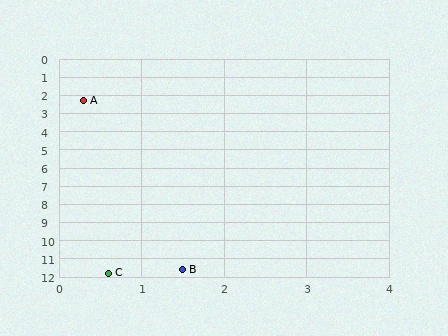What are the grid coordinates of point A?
Point A is at approximately (0.3, 2.3).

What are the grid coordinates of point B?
Point B is at approximately (1.5, 11.6).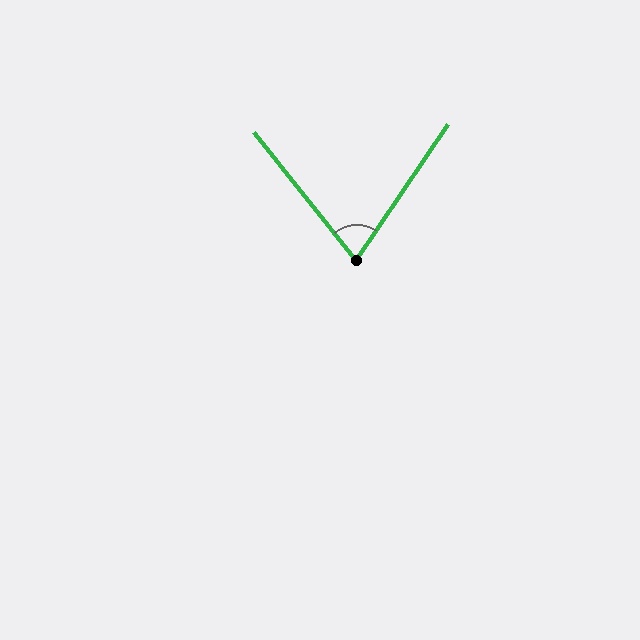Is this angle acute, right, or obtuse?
It is acute.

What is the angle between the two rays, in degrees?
Approximately 73 degrees.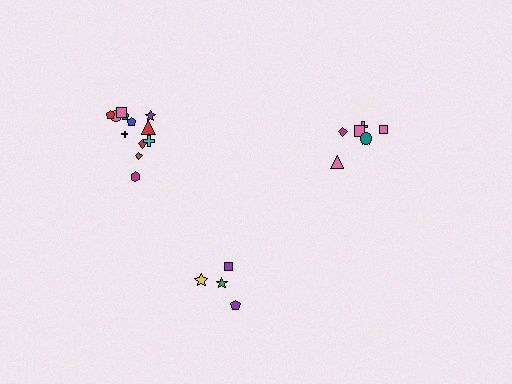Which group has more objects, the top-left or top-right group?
The top-left group.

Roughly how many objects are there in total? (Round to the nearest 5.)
Roughly 25 objects in total.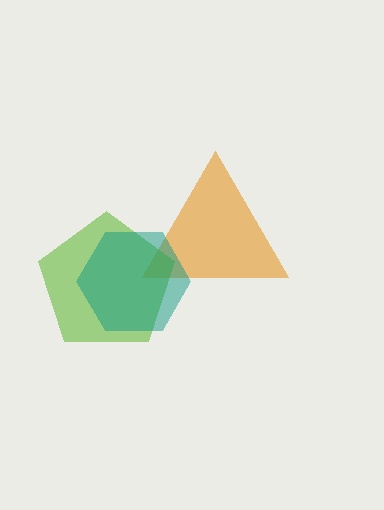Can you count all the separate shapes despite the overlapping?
Yes, there are 3 separate shapes.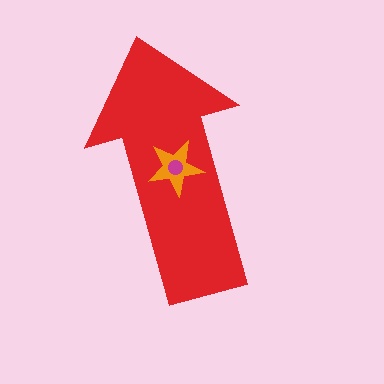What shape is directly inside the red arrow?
The orange star.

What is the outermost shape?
The red arrow.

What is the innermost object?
The magenta circle.